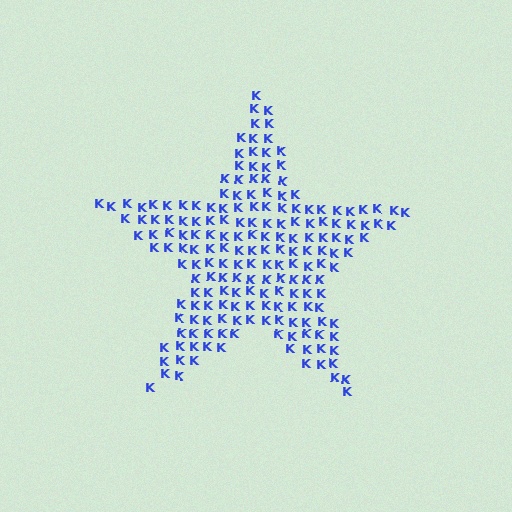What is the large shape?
The large shape is a star.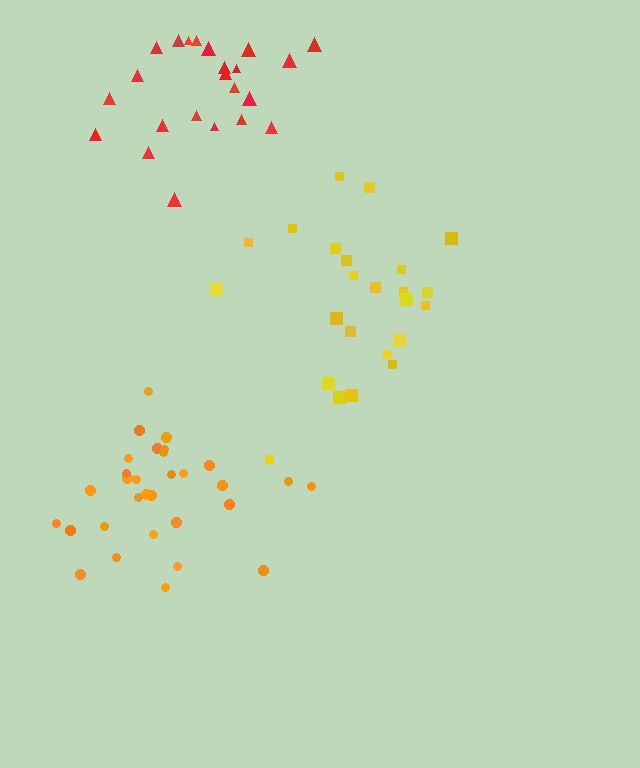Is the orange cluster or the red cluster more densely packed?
Orange.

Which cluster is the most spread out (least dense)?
Yellow.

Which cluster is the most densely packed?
Orange.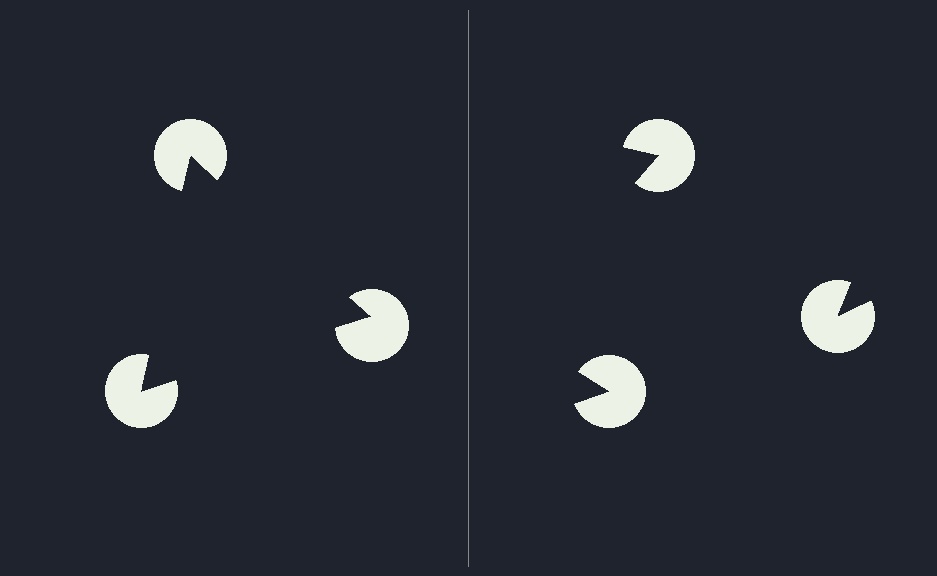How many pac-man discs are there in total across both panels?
6 — 3 on each side.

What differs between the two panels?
The pac-man discs are positioned identically on both sides; only the wedge orientations differ. On the left they align to a triangle; on the right they are misaligned.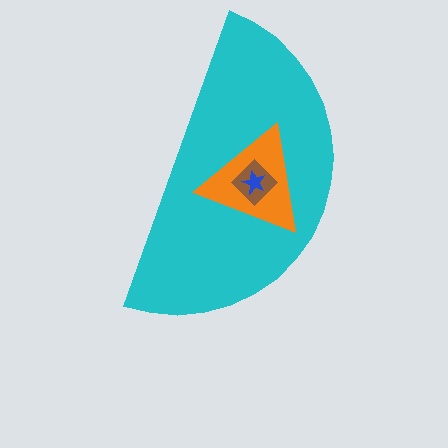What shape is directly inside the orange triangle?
The brown diamond.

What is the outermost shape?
The cyan semicircle.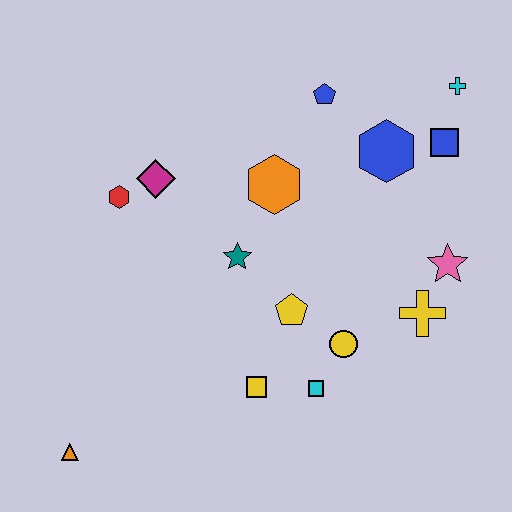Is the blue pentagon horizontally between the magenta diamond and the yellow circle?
Yes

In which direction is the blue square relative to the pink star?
The blue square is above the pink star.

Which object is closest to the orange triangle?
The yellow square is closest to the orange triangle.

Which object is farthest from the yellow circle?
The orange triangle is farthest from the yellow circle.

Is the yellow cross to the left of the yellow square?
No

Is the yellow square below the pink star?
Yes